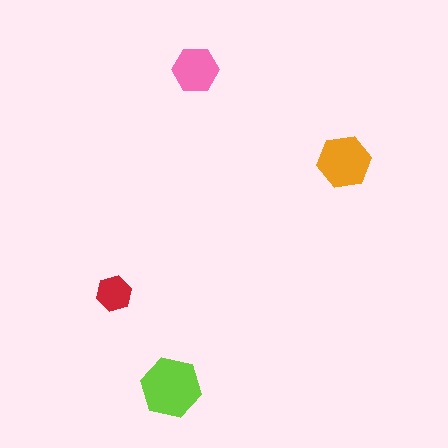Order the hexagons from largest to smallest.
the lime one, the orange one, the pink one, the red one.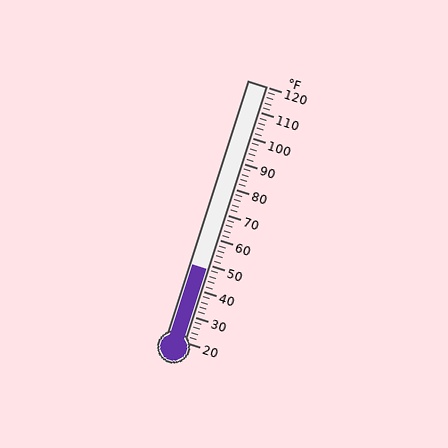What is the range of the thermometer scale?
The thermometer scale ranges from 20°F to 120°F.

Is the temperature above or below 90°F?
The temperature is below 90°F.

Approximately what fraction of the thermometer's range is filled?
The thermometer is filled to approximately 30% of its range.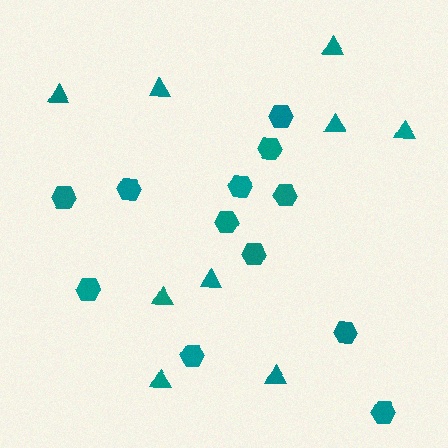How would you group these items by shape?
There are 2 groups: one group of hexagons (12) and one group of triangles (9).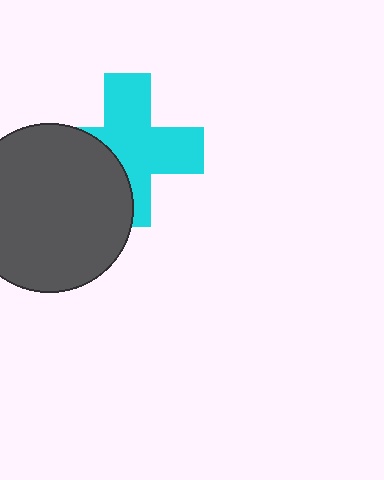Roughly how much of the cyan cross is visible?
Most of it is visible (roughly 65%).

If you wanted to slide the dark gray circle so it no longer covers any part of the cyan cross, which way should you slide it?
Slide it left — that is the most direct way to separate the two shapes.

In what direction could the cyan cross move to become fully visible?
The cyan cross could move right. That would shift it out from behind the dark gray circle entirely.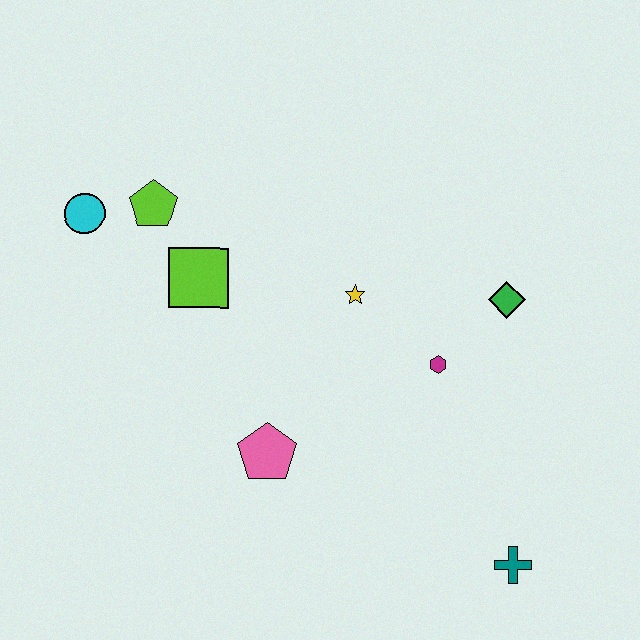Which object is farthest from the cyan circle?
The teal cross is farthest from the cyan circle.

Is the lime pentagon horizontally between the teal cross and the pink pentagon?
No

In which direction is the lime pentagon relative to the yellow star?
The lime pentagon is to the left of the yellow star.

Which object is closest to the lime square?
The lime pentagon is closest to the lime square.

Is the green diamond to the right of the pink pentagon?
Yes